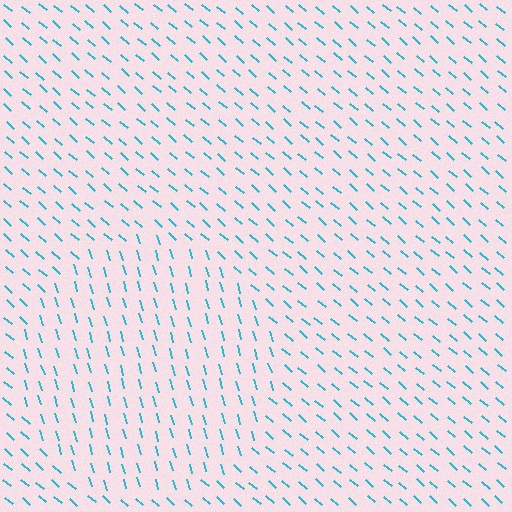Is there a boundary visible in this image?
Yes, there is a texture boundary formed by a change in line orientation.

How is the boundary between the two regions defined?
The boundary is defined purely by a change in line orientation (approximately 33 degrees difference). All lines are the same color and thickness.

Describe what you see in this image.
The image is filled with small cyan line segments. A circle region in the image has lines oriented differently from the surrounding lines, creating a visible texture boundary.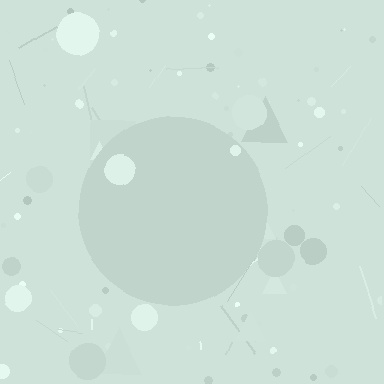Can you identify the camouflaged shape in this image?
The camouflaged shape is a circle.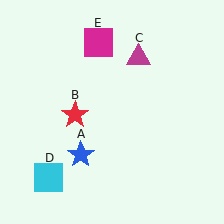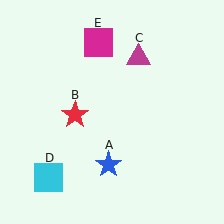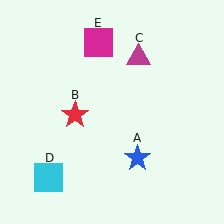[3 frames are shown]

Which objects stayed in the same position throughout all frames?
Red star (object B) and magenta triangle (object C) and cyan square (object D) and magenta square (object E) remained stationary.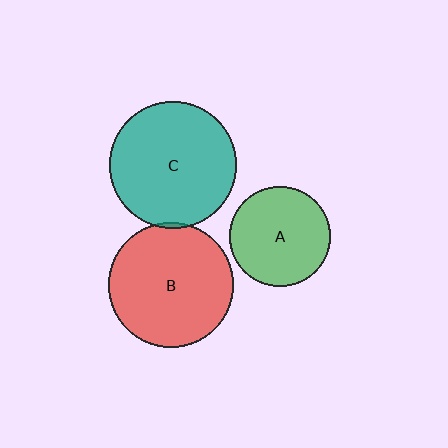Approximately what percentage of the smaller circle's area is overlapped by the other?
Approximately 5%.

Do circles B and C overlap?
Yes.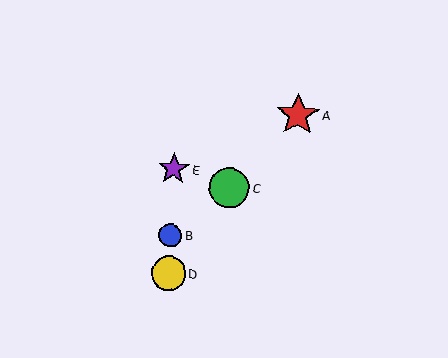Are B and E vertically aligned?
Yes, both are at x≈170.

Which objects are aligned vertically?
Objects B, D, E are aligned vertically.